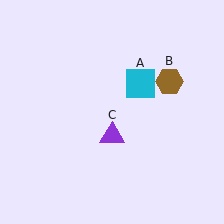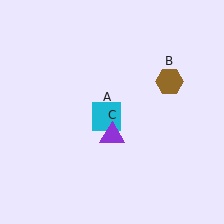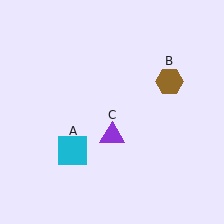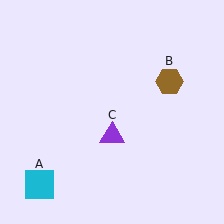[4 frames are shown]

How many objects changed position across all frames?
1 object changed position: cyan square (object A).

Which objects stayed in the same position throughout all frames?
Brown hexagon (object B) and purple triangle (object C) remained stationary.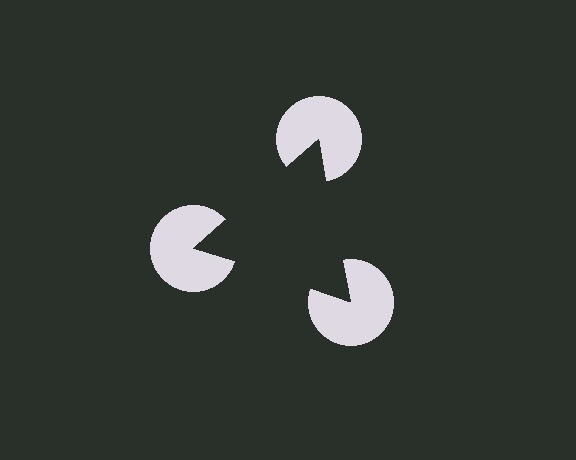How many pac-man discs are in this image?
There are 3 — one at each vertex of the illusory triangle.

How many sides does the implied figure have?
3 sides.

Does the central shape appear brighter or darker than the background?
It typically appears slightly darker than the background, even though no actual brightness change is drawn.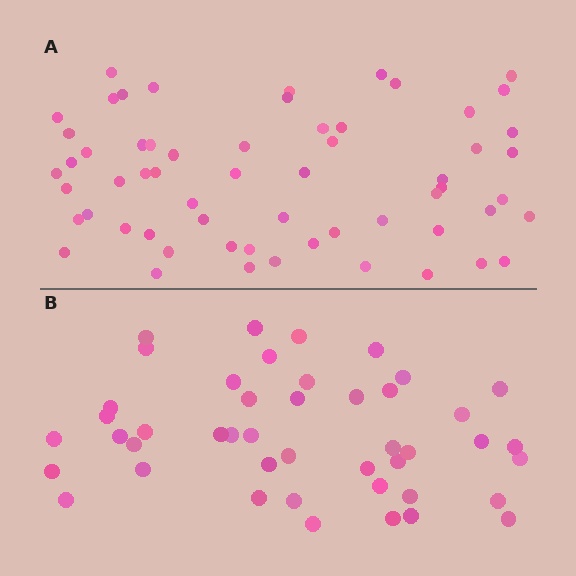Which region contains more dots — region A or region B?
Region A (the top region) has more dots.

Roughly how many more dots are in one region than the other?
Region A has approximately 15 more dots than region B.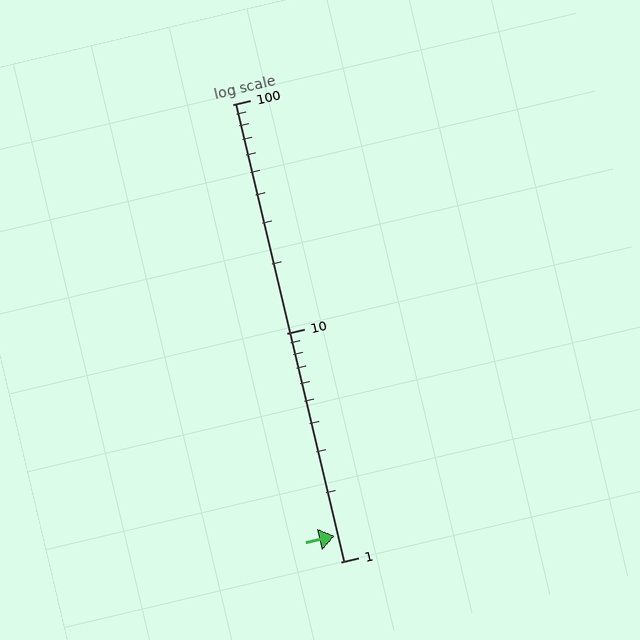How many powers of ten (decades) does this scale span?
The scale spans 2 decades, from 1 to 100.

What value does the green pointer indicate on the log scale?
The pointer indicates approximately 1.3.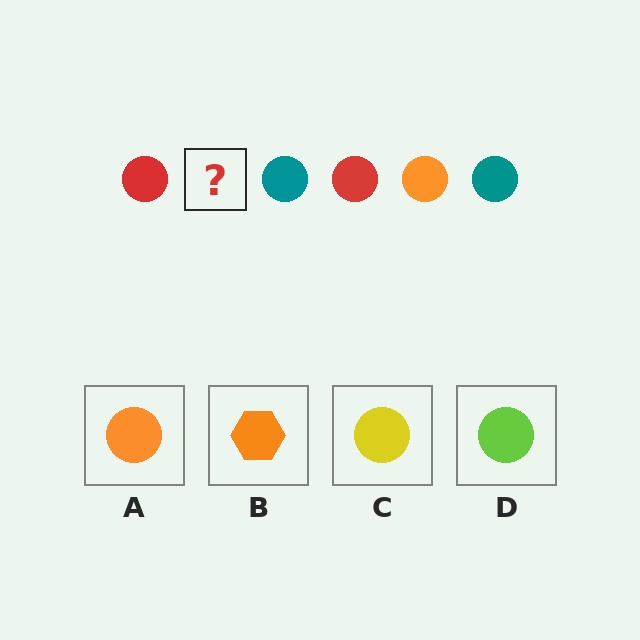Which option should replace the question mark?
Option A.